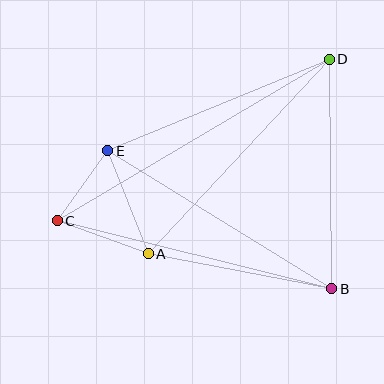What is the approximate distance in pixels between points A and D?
The distance between A and D is approximately 266 pixels.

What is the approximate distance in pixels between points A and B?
The distance between A and B is approximately 187 pixels.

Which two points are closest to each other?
Points C and E are closest to each other.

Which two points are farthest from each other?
Points C and D are farthest from each other.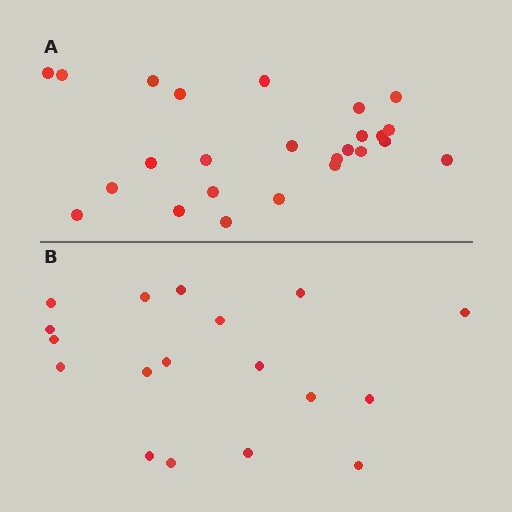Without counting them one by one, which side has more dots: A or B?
Region A (the top region) has more dots.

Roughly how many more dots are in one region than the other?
Region A has roughly 8 or so more dots than region B.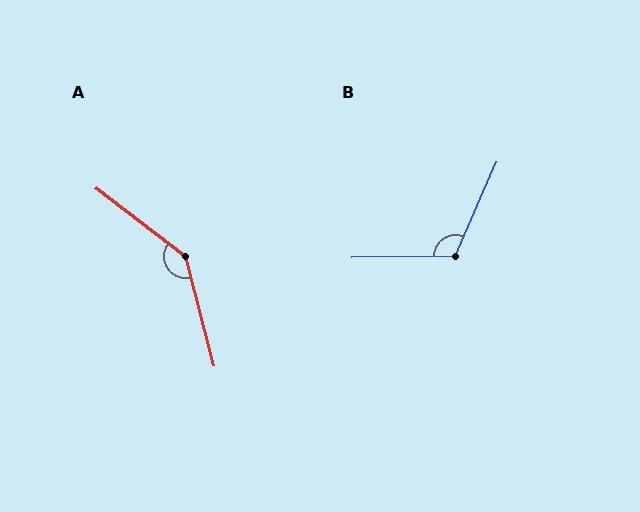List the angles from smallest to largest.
B (114°), A (142°).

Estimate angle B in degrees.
Approximately 114 degrees.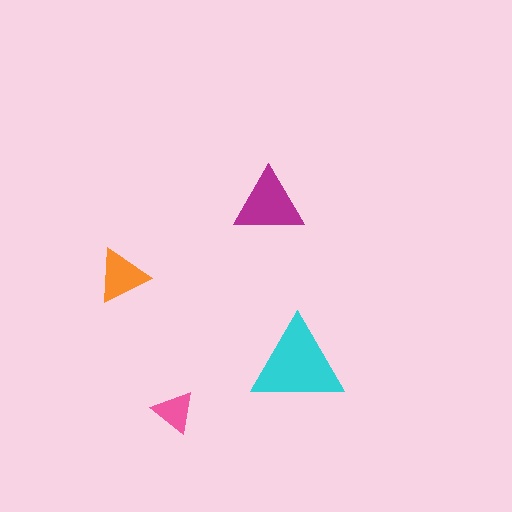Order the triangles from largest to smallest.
the cyan one, the magenta one, the orange one, the pink one.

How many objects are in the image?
There are 4 objects in the image.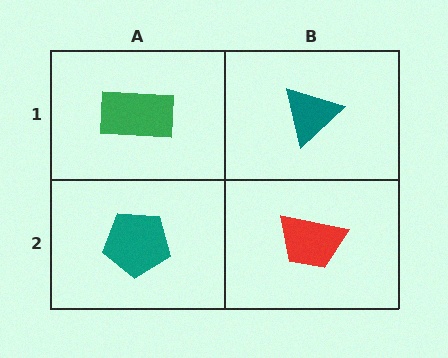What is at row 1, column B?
A teal triangle.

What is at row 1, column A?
A green rectangle.